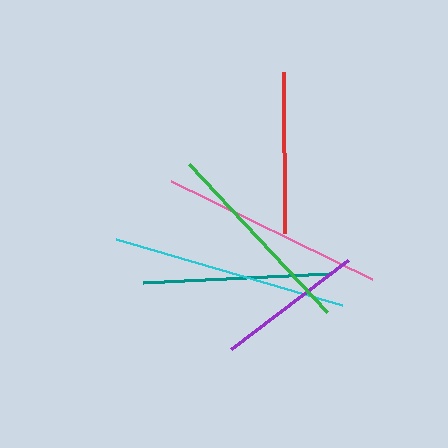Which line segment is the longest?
The cyan line is the longest at approximately 235 pixels.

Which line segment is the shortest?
The purple line is the shortest at approximately 147 pixels.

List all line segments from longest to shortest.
From longest to shortest: cyan, pink, green, teal, red, purple.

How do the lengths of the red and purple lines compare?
The red and purple lines are approximately the same length.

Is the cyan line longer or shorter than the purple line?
The cyan line is longer than the purple line.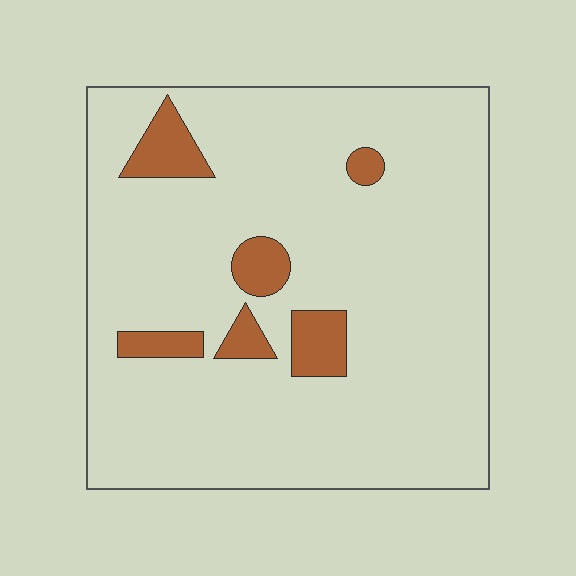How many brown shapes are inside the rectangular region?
6.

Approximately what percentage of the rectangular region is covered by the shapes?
Approximately 10%.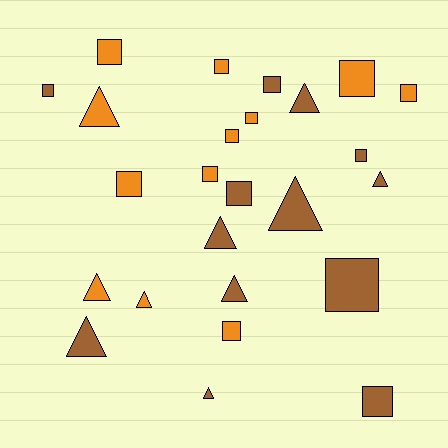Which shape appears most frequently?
Square, with 15 objects.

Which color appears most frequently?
Brown, with 13 objects.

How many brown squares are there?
There are 6 brown squares.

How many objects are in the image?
There are 25 objects.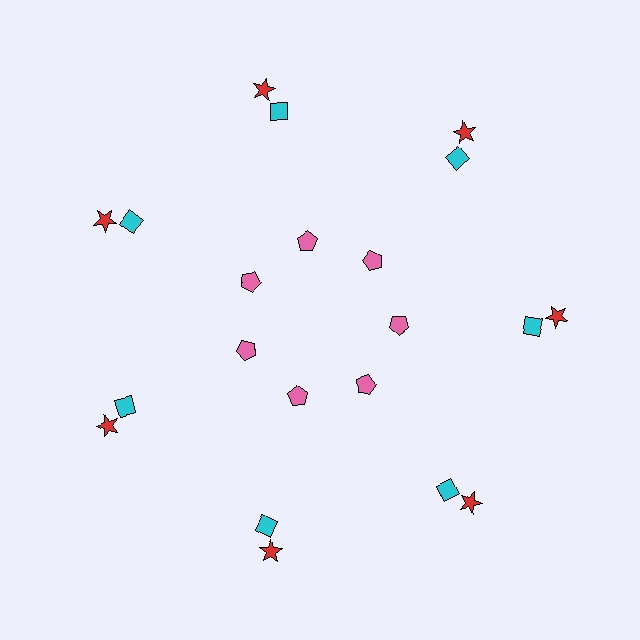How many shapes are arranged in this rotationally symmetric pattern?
There are 21 shapes, arranged in 7 groups of 3.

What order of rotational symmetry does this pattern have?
This pattern has 7-fold rotational symmetry.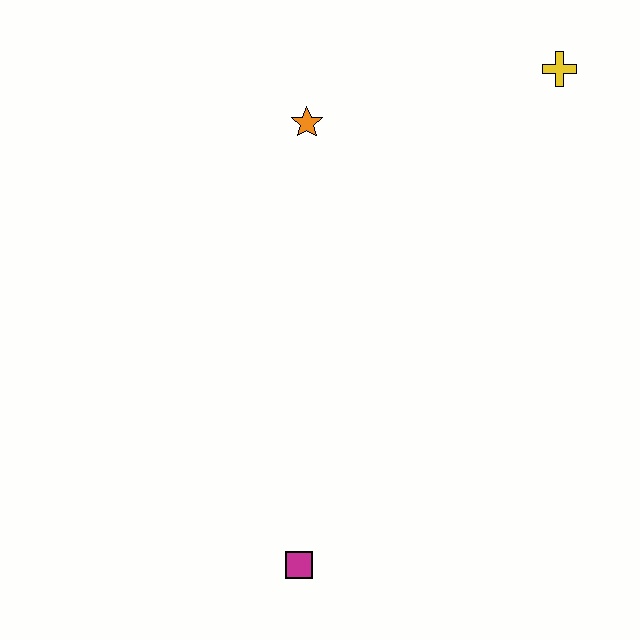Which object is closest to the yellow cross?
The orange star is closest to the yellow cross.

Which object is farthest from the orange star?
The magenta square is farthest from the orange star.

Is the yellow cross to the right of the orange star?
Yes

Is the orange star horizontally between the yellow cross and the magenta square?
Yes